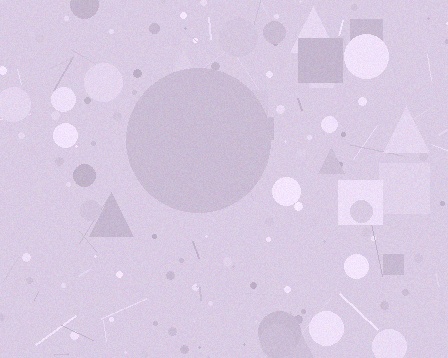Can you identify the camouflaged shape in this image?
The camouflaged shape is a circle.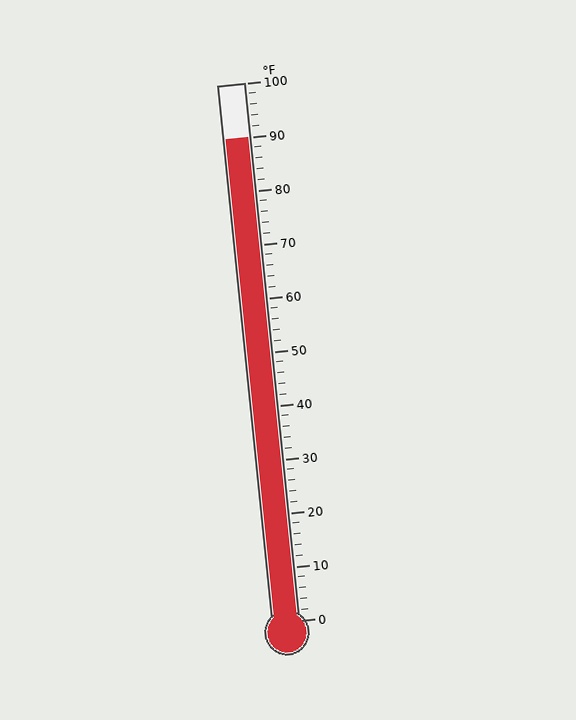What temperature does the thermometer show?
The thermometer shows approximately 90°F.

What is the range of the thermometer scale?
The thermometer scale ranges from 0°F to 100°F.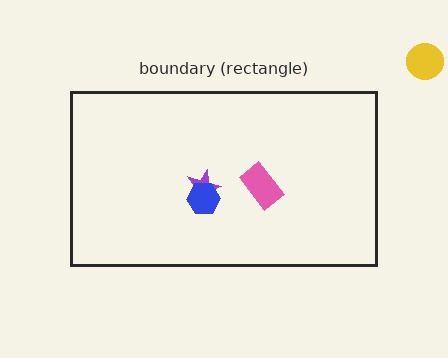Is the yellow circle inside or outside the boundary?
Outside.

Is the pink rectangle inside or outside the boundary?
Inside.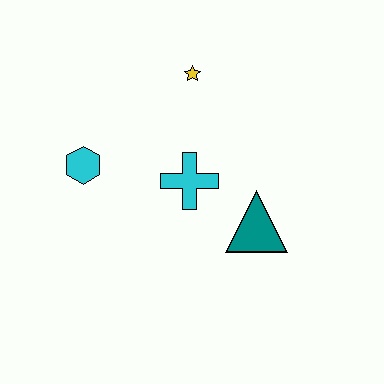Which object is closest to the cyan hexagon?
The cyan cross is closest to the cyan hexagon.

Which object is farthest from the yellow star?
The teal triangle is farthest from the yellow star.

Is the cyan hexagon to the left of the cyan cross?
Yes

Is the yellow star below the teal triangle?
No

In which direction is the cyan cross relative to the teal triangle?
The cyan cross is to the left of the teal triangle.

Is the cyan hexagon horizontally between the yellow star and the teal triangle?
No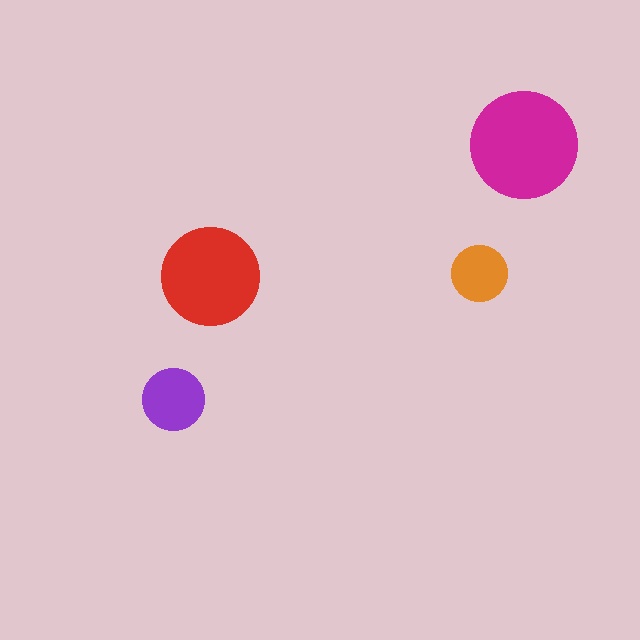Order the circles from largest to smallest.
the magenta one, the red one, the purple one, the orange one.